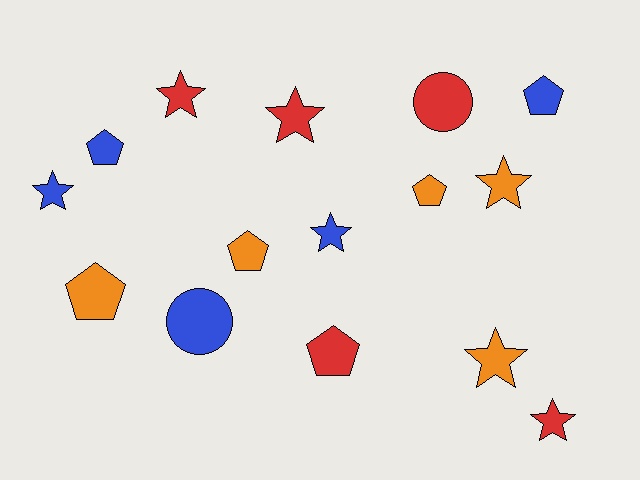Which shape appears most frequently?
Star, with 7 objects.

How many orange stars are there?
There are 2 orange stars.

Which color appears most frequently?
Orange, with 5 objects.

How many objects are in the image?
There are 15 objects.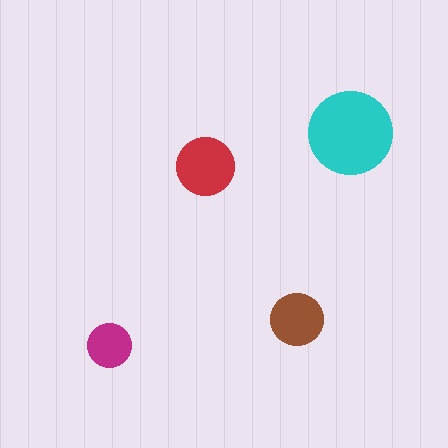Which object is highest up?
The cyan circle is topmost.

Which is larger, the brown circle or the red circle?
The red one.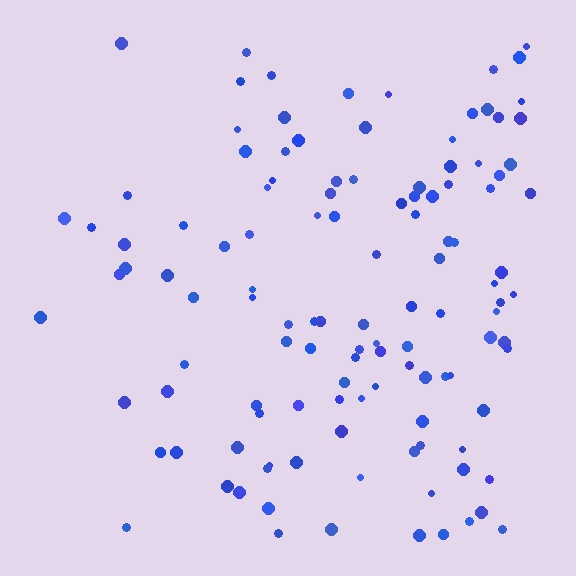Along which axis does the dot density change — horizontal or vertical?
Horizontal.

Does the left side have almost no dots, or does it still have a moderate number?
Still a moderate number, just noticeably fewer than the right.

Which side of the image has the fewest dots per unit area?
The left.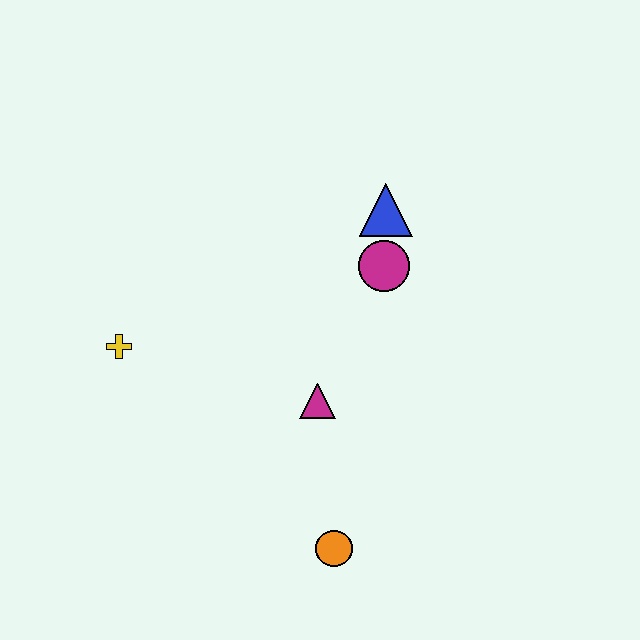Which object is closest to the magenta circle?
The blue triangle is closest to the magenta circle.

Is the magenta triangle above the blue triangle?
No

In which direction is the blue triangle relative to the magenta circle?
The blue triangle is above the magenta circle.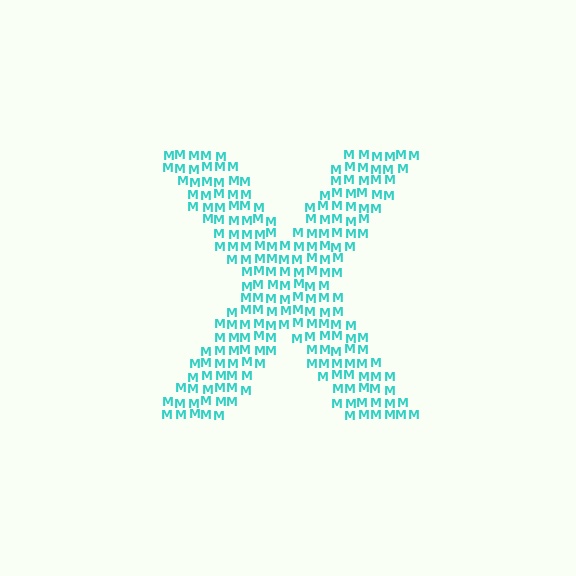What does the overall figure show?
The overall figure shows the letter X.